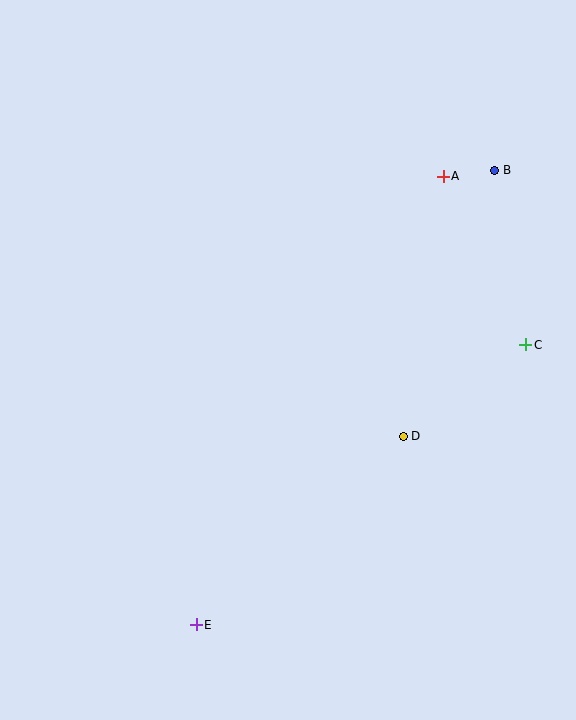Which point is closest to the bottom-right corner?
Point D is closest to the bottom-right corner.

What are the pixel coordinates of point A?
Point A is at (443, 176).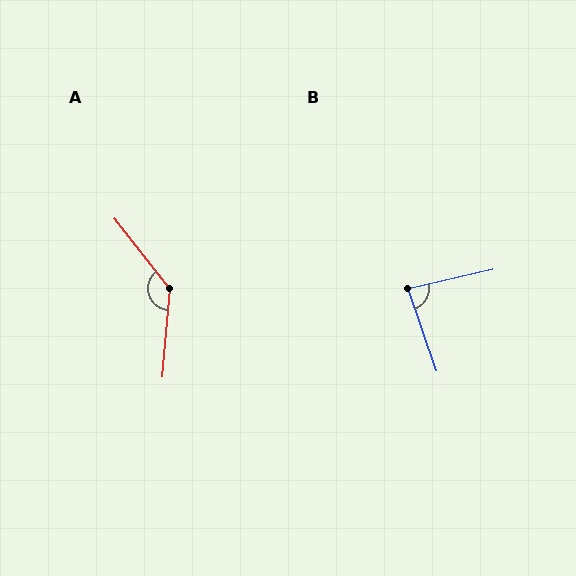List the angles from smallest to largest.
B (84°), A (138°).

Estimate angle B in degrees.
Approximately 84 degrees.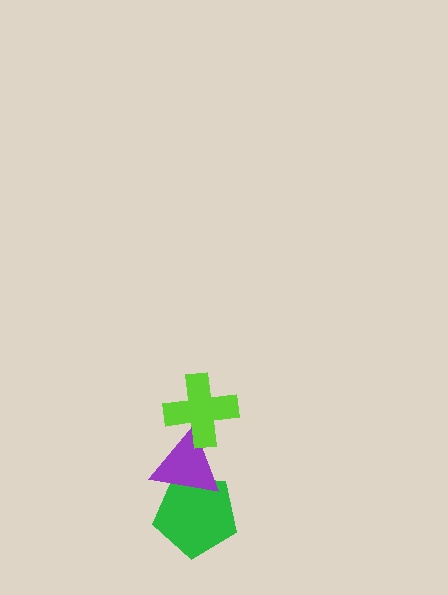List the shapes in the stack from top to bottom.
From top to bottom: the lime cross, the purple triangle, the green pentagon.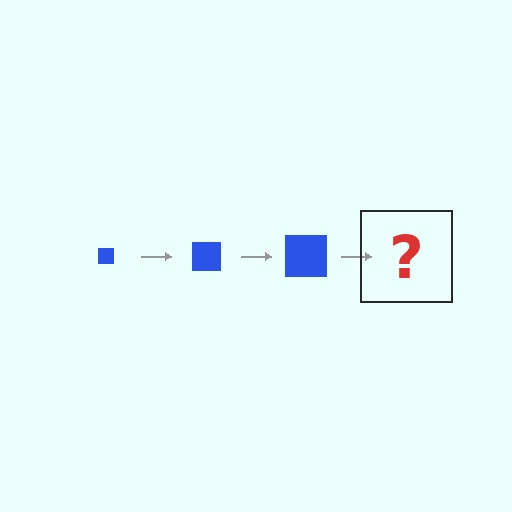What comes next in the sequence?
The next element should be a blue square, larger than the previous one.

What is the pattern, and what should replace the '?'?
The pattern is that the square gets progressively larger each step. The '?' should be a blue square, larger than the previous one.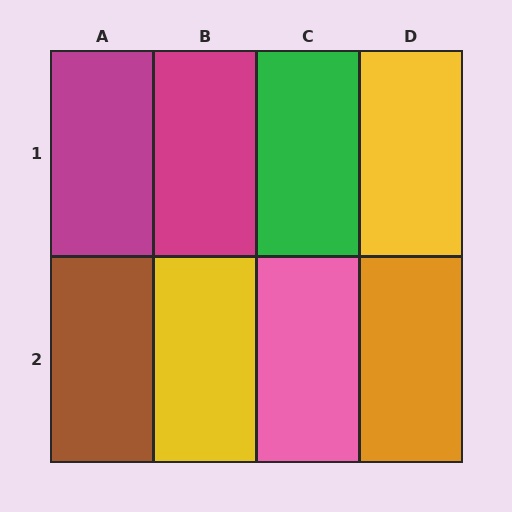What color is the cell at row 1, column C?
Green.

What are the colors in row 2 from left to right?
Brown, yellow, pink, orange.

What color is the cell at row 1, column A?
Magenta.